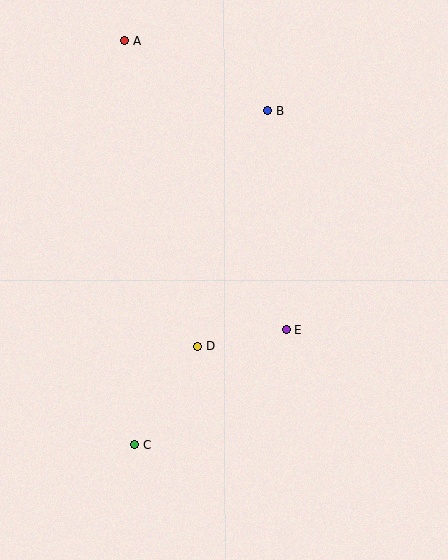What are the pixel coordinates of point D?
Point D is at (198, 346).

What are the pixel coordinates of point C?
Point C is at (135, 445).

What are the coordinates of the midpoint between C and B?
The midpoint between C and B is at (201, 278).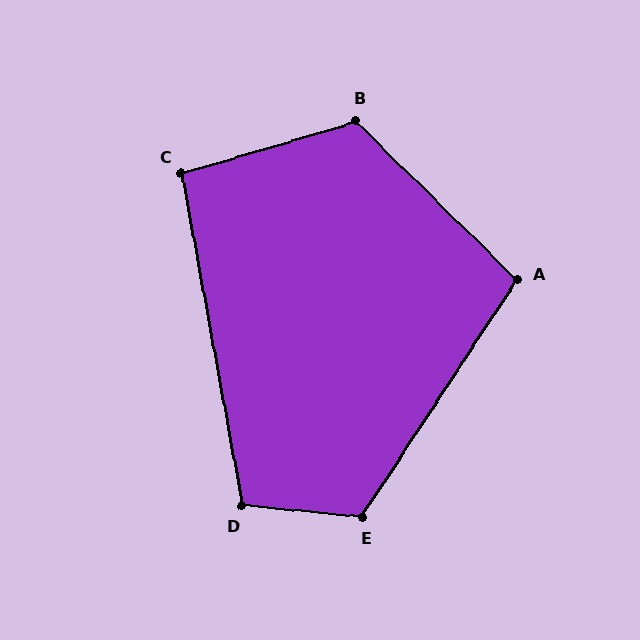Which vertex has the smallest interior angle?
C, at approximately 96 degrees.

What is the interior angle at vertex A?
Approximately 101 degrees (obtuse).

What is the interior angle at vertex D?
Approximately 106 degrees (obtuse).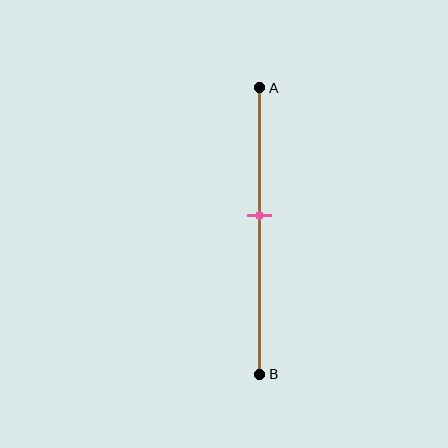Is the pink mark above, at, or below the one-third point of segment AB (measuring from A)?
The pink mark is below the one-third point of segment AB.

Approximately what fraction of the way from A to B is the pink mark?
The pink mark is approximately 45% of the way from A to B.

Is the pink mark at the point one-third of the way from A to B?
No, the mark is at about 45% from A, not at the 33% one-third point.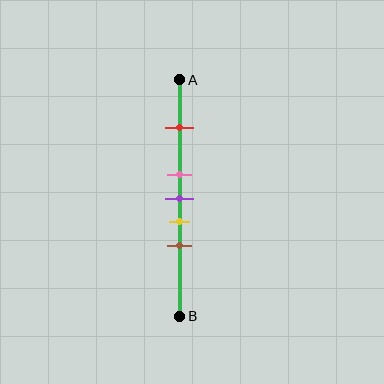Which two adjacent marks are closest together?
The pink and purple marks are the closest adjacent pair.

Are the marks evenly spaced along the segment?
No, the marks are not evenly spaced.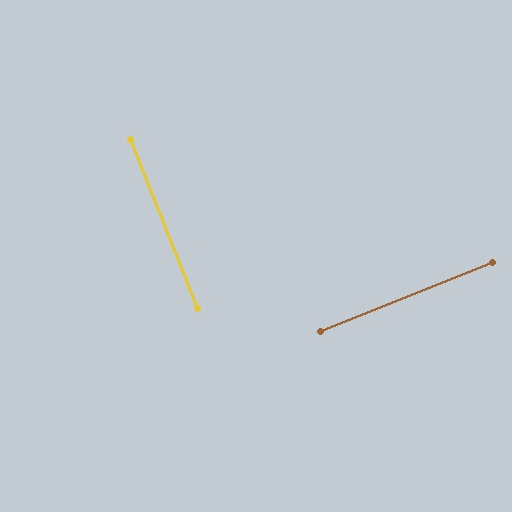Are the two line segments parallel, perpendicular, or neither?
Perpendicular — they meet at approximately 89°.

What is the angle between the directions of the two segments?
Approximately 89 degrees.